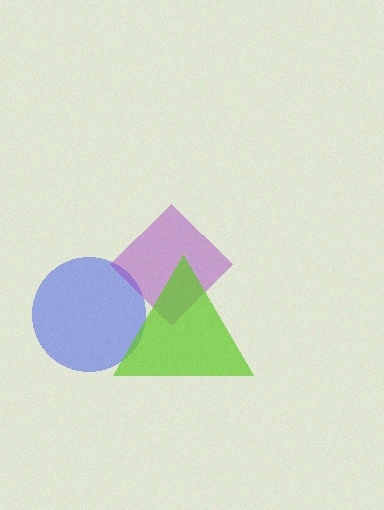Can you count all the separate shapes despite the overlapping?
Yes, there are 3 separate shapes.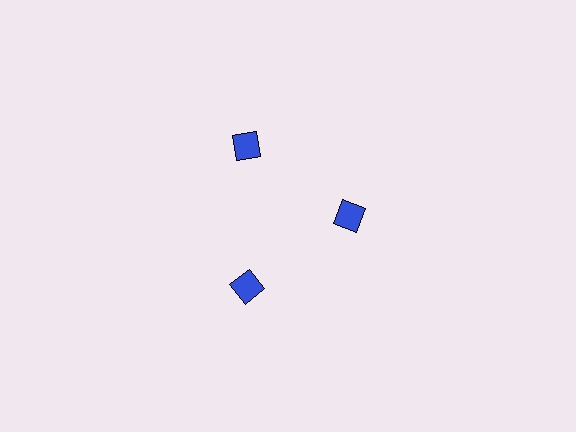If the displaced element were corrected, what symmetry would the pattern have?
It would have 3-fold rotational symmetry — the pattern would map onto itself every 120 degrees.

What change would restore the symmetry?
The symmetry would be restored by moving it outward, back onto the ring so that all 3 squares sit at equal angles and equal distance from the center.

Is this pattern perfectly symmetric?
No. The 3 blue squares are arranged in a ring, but one element near the 3 o'clock position is pulled inward toward the center, breaking the 3-fold rotational symmetry.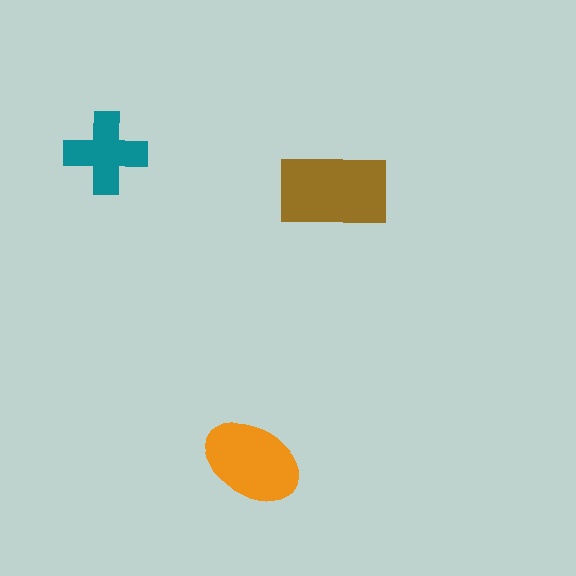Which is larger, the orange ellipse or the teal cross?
The orange ellipse.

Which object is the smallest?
The teal cross.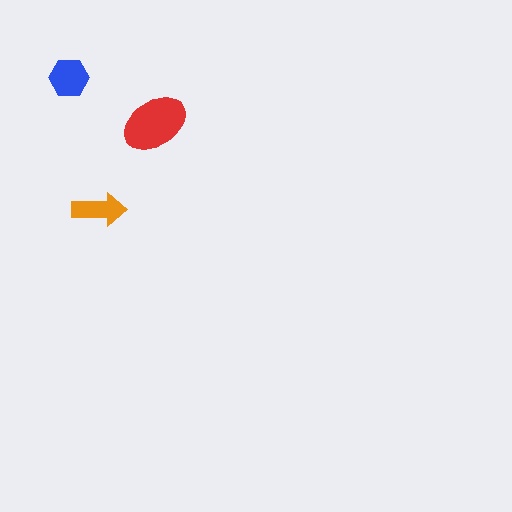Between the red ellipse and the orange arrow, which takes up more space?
The red ellipse.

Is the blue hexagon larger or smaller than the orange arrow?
Larger.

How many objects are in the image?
There are 3 objects in the image.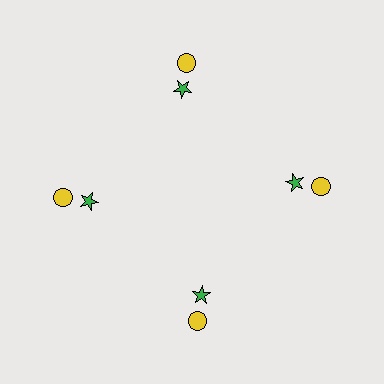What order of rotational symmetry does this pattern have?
This pattern has 4-fold rotational symmetry.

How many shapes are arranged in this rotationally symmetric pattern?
There are 8 shapes, arranged in 4 groups of 2.